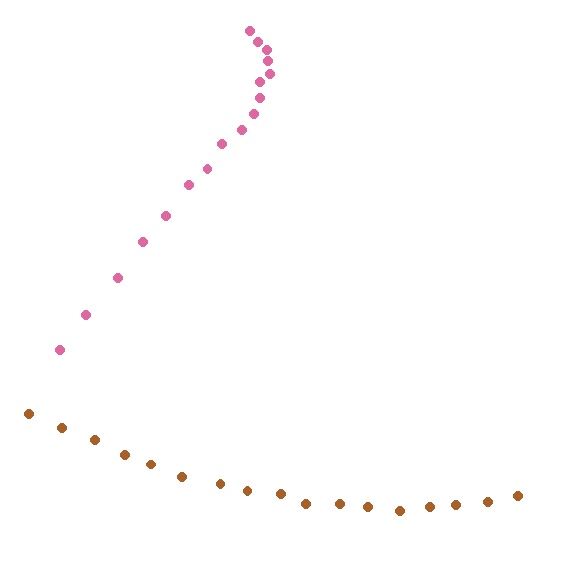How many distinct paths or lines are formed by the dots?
There are 2 distinct paths.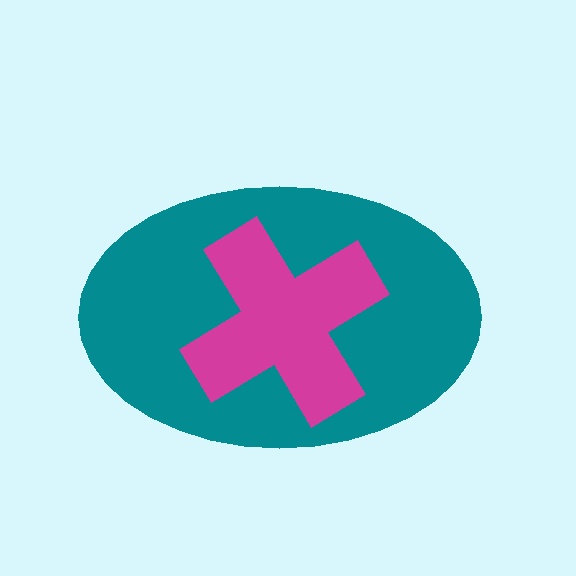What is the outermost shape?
The teal ellipse.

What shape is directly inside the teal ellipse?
The magenta cross.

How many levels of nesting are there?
2.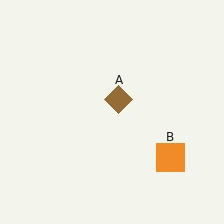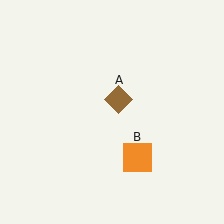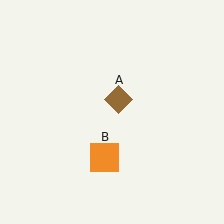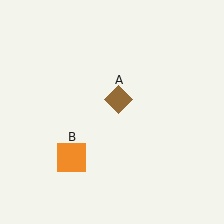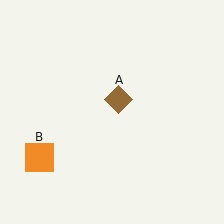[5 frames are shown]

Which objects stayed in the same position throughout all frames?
Brown diamond (object A) remained stationary.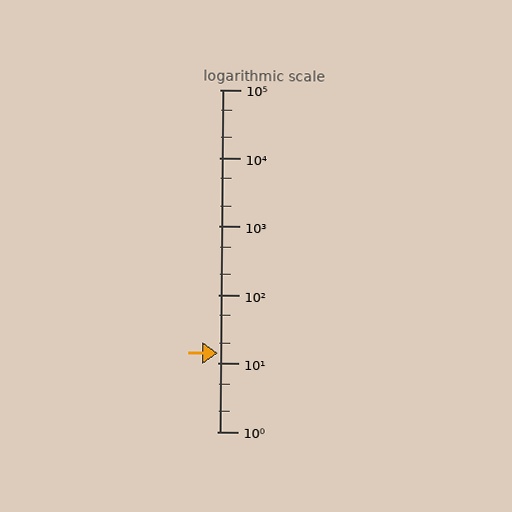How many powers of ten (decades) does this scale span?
The scale spans 5 decades, from 1 to 100000.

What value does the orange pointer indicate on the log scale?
The pointer indicates approximately 14.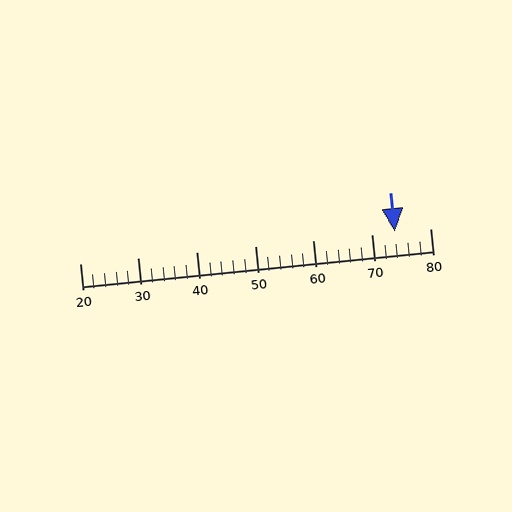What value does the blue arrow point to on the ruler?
The blue arrow points to approximately 74.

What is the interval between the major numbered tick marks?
The major tick marks are spaced 10 units apart.